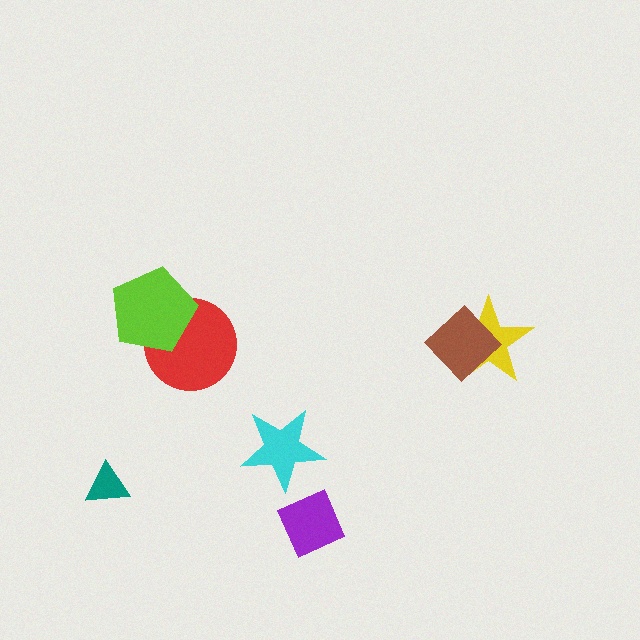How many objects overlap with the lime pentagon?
1 object overlaps with the lime pentagon.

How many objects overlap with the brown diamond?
1 object overlaps with the brown diamond.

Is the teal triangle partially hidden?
No, no other shape covers it.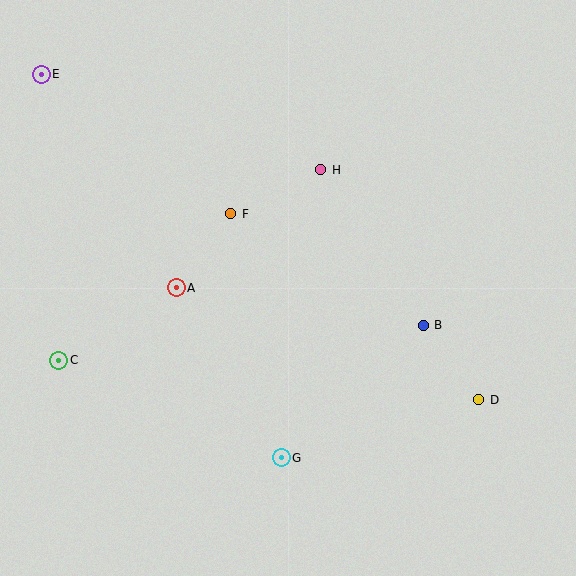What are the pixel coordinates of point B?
Point B is at (423, 325).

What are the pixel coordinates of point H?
Point H is at (321, 170).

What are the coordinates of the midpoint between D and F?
The midpoint between D and F is at (355, 307).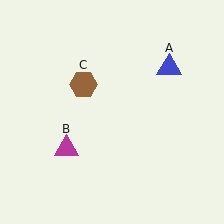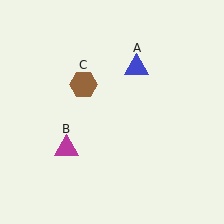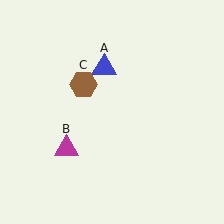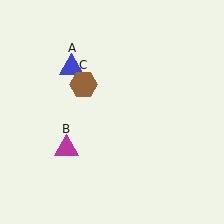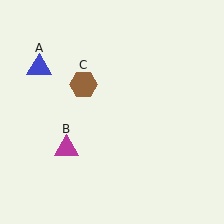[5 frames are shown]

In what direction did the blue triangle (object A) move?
The blue triangle (object A) moved left.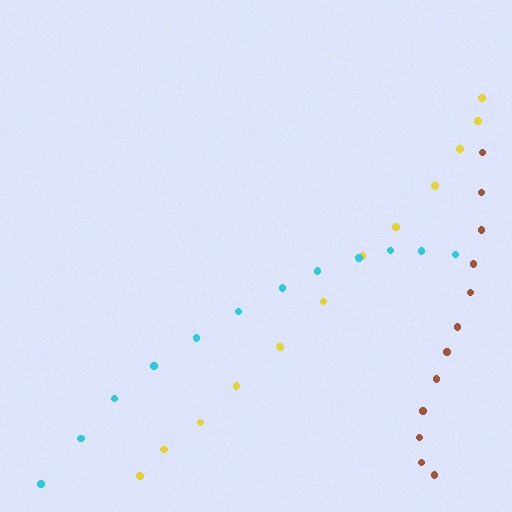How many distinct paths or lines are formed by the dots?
There are 3 distinct paths.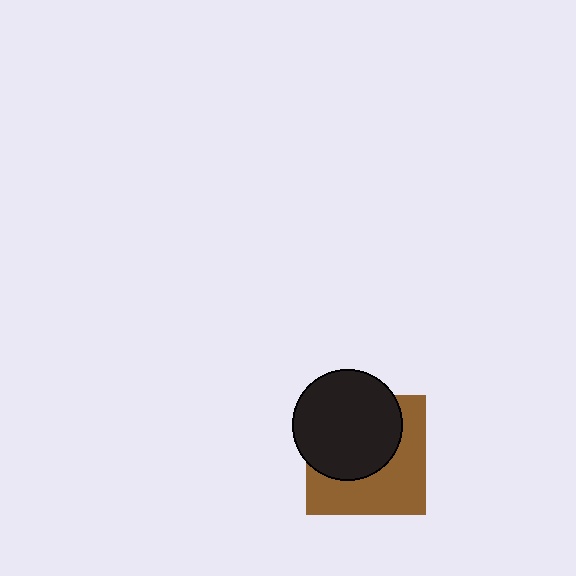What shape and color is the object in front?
The object in front is a black circle.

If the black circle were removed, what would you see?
You would see the complete brown square.